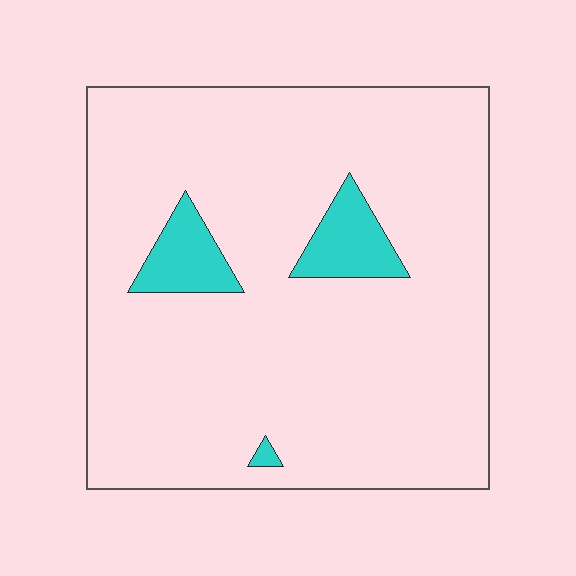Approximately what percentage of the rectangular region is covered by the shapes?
Approximately 10%.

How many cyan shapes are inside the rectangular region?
3.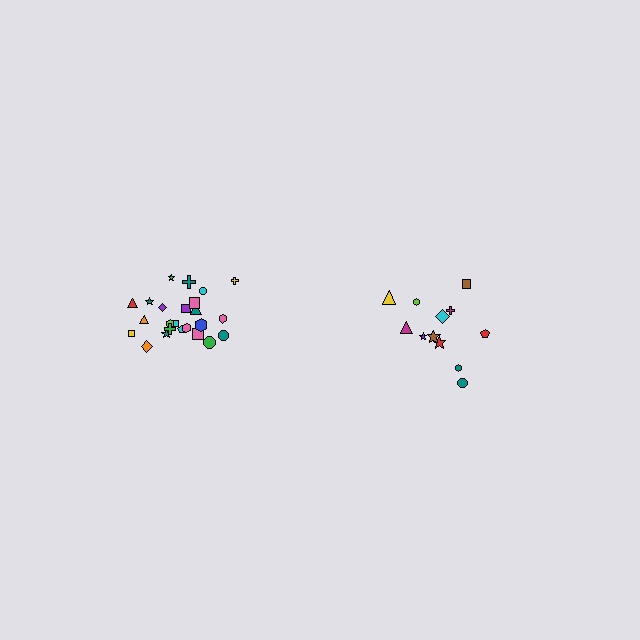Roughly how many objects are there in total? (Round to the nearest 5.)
Roughly 35 objects in total.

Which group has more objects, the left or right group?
The left group.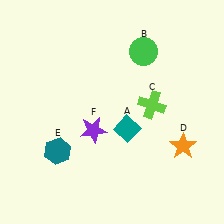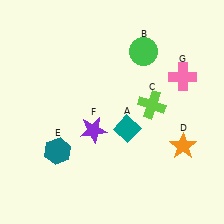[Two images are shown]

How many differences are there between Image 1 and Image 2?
There is 1 difference between the two images.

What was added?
A pink cross (G) was added in Image 2.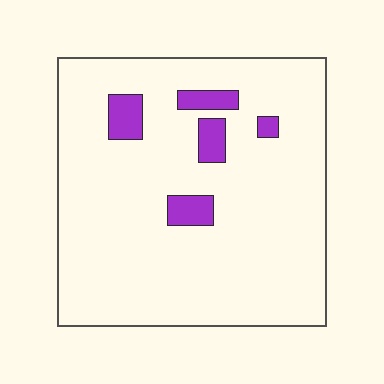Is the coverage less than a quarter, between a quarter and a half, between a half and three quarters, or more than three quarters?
Less than a quarter.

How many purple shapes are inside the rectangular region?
5.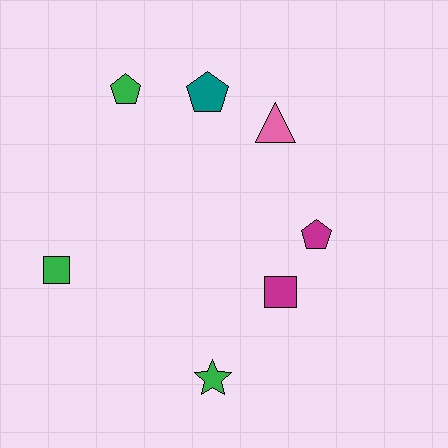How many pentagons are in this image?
There are 3 pentagons.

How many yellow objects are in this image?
There are no yellow objects.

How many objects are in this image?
There are 7 objects.